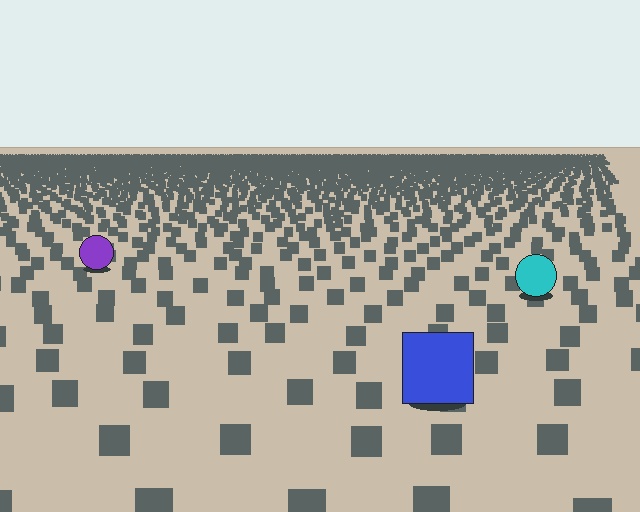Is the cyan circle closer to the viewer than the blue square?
No. The blue square is closer — you can tell from the texture gradient: the ground texture is coarser near it.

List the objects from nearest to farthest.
From nearest to farthest: the blue square, the cyan circle, the purple circle.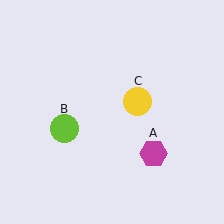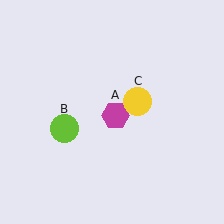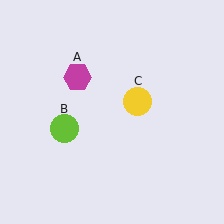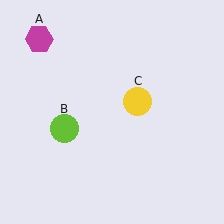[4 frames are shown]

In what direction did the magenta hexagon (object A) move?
The magenta hexagon (object A) moved up and to the left.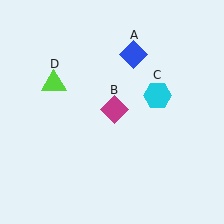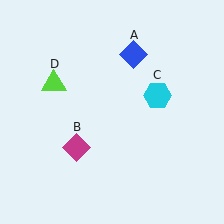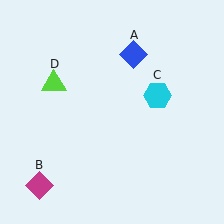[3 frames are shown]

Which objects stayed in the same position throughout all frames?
Blue diamond (object A) and cyan hexagon (object C) and lime triangle (object D) remained stationary.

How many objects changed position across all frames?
1 object changed position: magenta diamond (object B).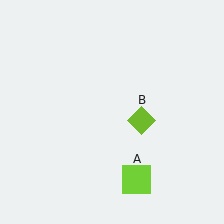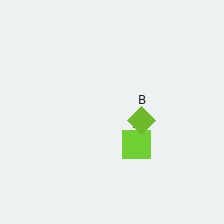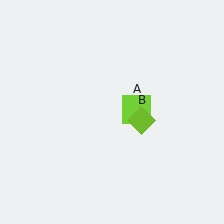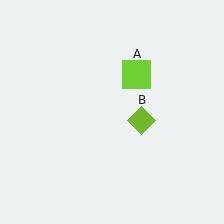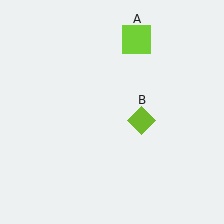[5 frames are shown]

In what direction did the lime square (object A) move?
The lime square (object A) moved up.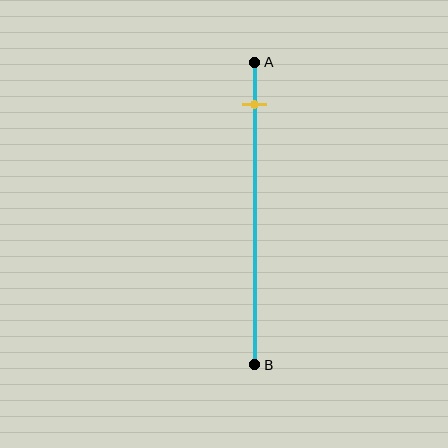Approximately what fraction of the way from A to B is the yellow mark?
The yellow mark is approximately 15% of the way from A to B.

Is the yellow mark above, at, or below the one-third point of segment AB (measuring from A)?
The yellow mark is above the one-third point of segment AB.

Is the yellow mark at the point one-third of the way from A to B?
No, the mark is at about 15% from A, not at the 33% one-third point.